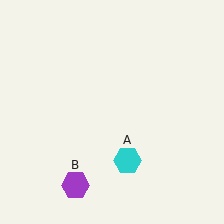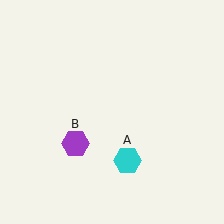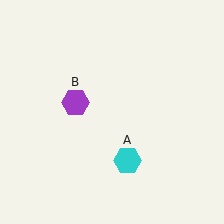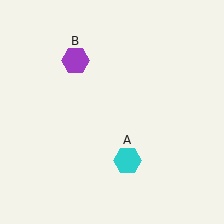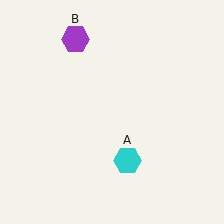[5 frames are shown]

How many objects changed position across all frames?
1 object changed position: purple hexagon (object B).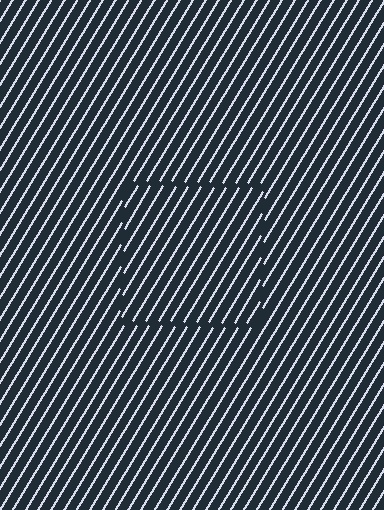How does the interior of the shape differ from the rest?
The interior of the shape contains the same grating, shifted by half a period — the contour is defined by the phase discontinuity where line-ends from the inner and outer gratings abut.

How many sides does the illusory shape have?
4 sides — the line-ends trace a square.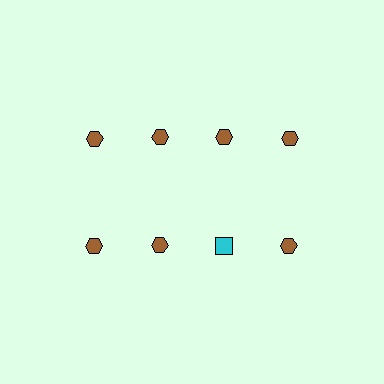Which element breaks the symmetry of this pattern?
The cyan square in the second row, center column breaks the symmetry. All other shapes are brown hexagons.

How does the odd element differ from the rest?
It differs in both color (cyan instead of brown) and shape (square instead of hexagon).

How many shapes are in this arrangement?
There are 8 shapes arranged in a grid pattern.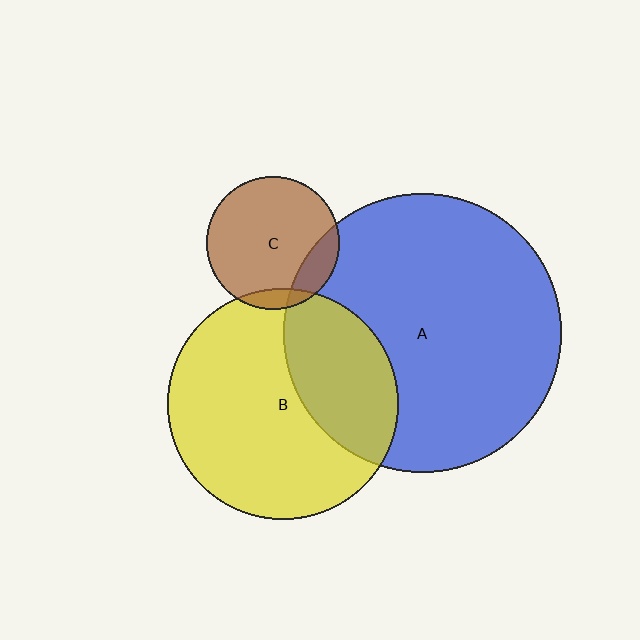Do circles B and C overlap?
Yes.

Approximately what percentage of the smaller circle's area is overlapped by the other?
Approximately 10%.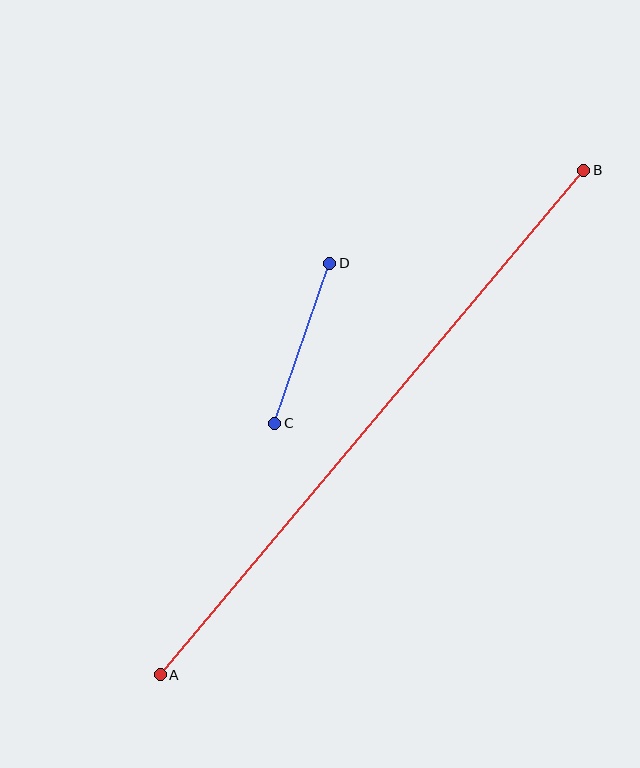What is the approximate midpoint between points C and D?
The midpoint is at approximately (302, 343) pixels.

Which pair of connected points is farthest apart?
Points A and B are farthest apart.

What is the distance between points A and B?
The distance is approximately 659 pixels.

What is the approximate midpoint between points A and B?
The midpoint is at approximately (372, 422) pixels.